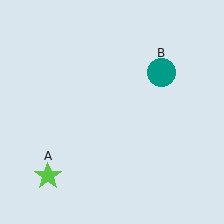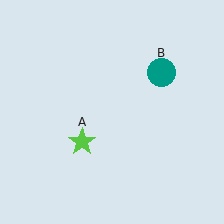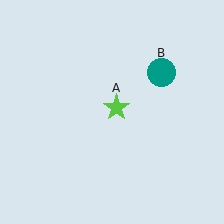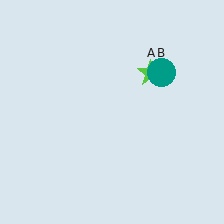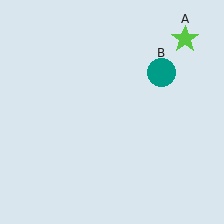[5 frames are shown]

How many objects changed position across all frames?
1 object changed position: lime star (object A).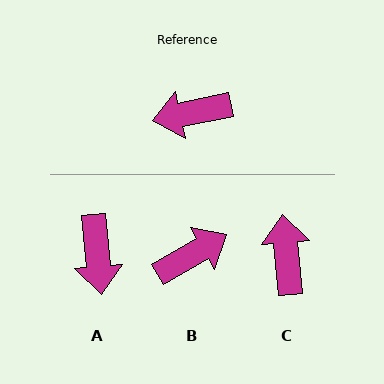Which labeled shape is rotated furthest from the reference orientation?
B, about 162 degrees away.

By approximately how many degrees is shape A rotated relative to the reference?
Approximately 84 degrees counter-clockwise.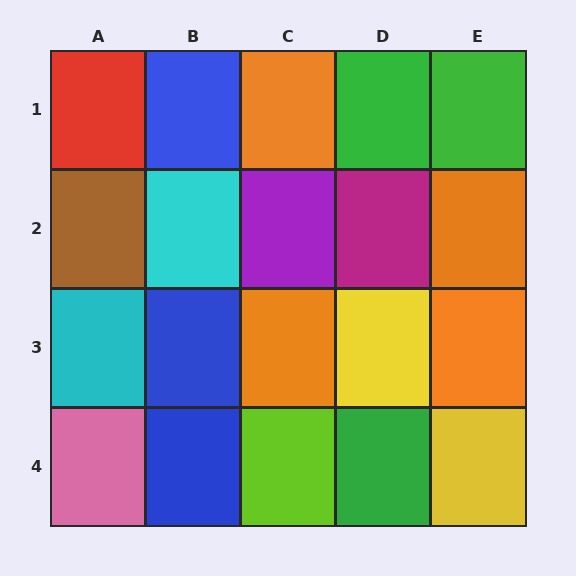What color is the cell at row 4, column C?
Lime.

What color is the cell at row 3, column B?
Blue.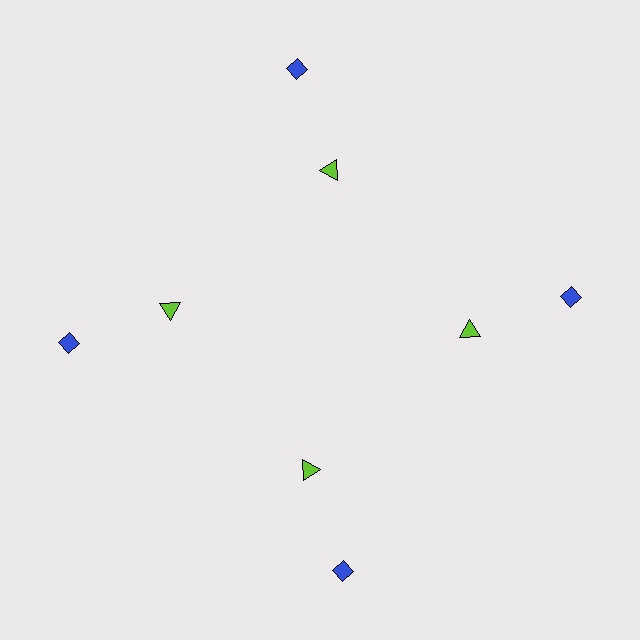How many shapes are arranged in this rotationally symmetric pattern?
There are 8 shapes, arranged in 4 groups of 2.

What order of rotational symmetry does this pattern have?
This pattern has 4-fold rotational symmetry.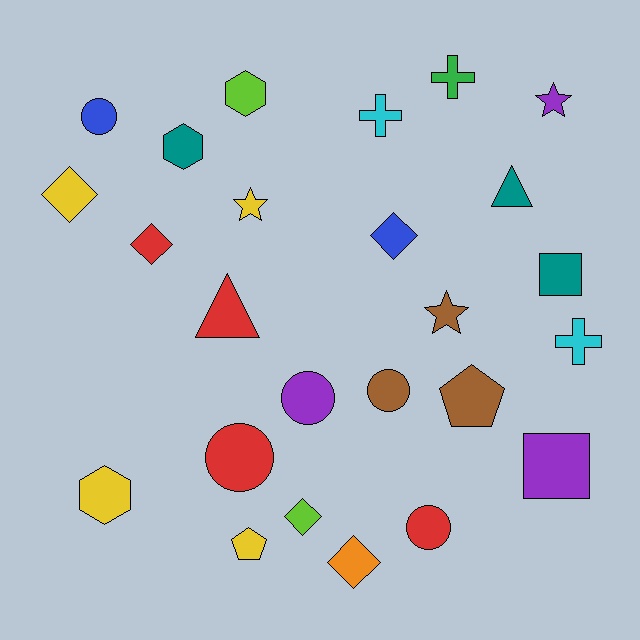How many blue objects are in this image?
There are 2 blue objects.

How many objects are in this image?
There are 25 objects.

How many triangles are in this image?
There are 2 triangles.